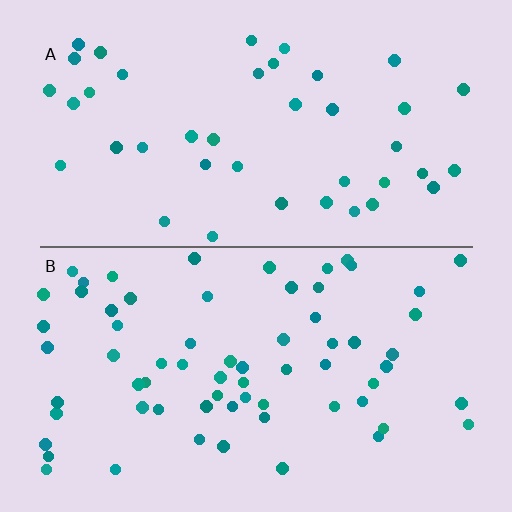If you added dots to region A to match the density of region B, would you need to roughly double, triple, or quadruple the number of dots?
Approximately double.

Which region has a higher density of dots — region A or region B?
B (the bottom).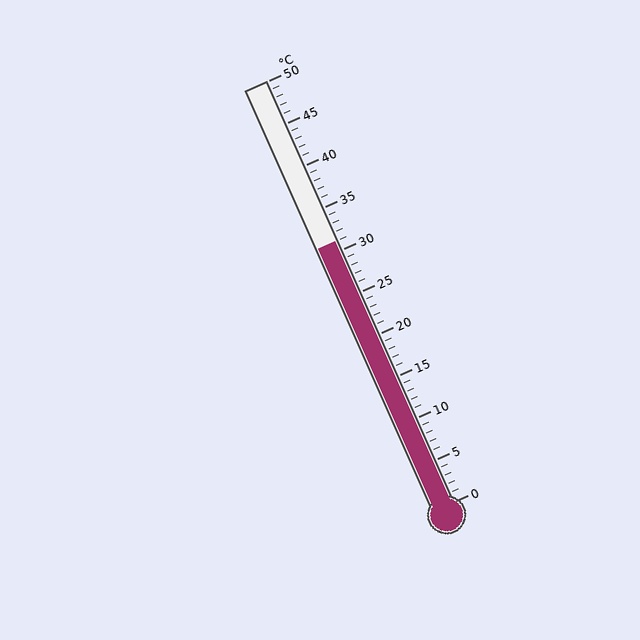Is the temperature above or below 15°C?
The temperature is above 15°C.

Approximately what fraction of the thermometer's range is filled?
The thermometer is filled to approximately 60% of its range.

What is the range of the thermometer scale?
The thermometer scale ranges from 0°C to 50°C.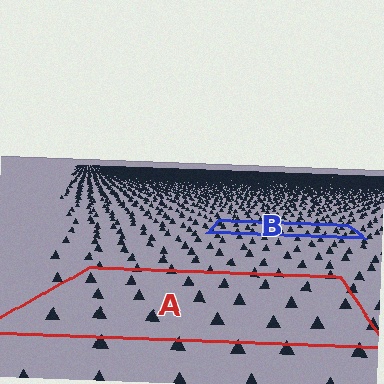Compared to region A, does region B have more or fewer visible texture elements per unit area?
Region B has more texture elements per unit area — they are packed more densely because it is farther away.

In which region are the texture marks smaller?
The texture marks are smaller in region B, because it is farther away.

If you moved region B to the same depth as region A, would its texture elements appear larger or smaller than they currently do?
They would appear larger. At a closer depth, the same texture elements are projected at a bigger on-screen size.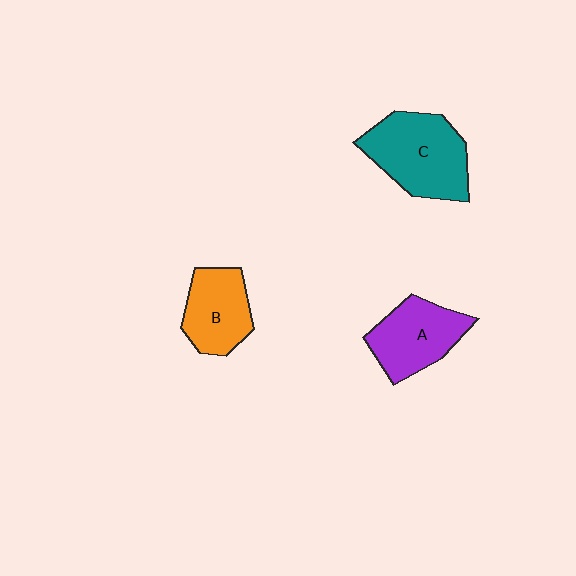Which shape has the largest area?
Shape C (teal).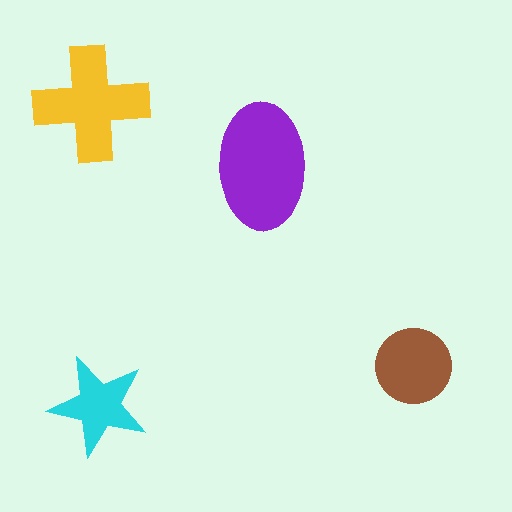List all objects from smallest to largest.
The cyan star, the brown circle, the yellow cross, the purple ellipse.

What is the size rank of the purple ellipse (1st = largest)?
1st.